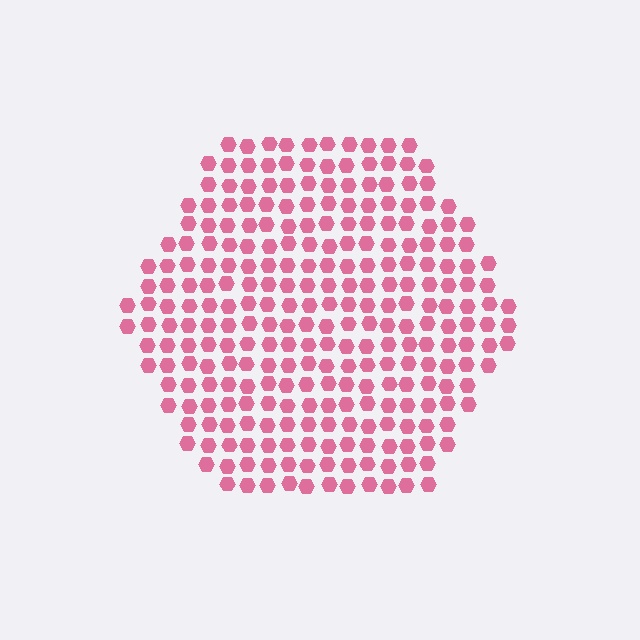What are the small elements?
The small elements are hexagons.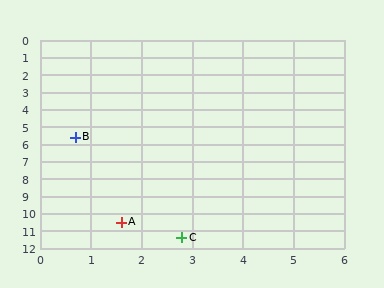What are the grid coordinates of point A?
Point A is at approximately (1.6, 10.5).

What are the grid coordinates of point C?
Point C is at approximately (2.8, 11.4).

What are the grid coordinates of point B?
Point B is at approximately (0.7, 5.6).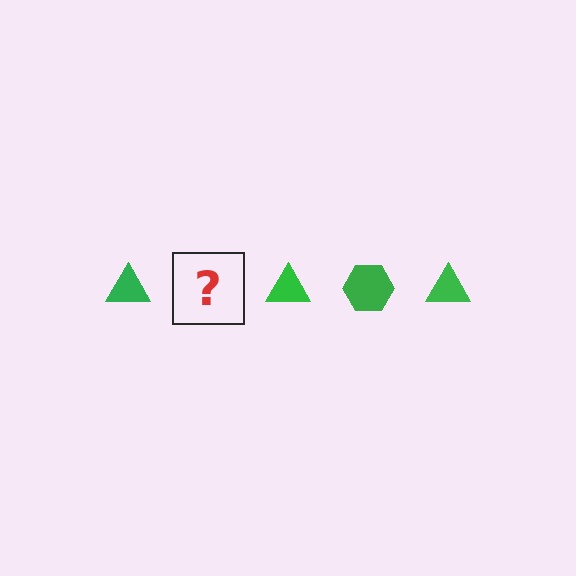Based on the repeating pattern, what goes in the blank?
The blank should be a green hexagon.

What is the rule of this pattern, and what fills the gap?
The rule is that the pattern cycles through triangle, hexagon shapes in green. The gap should be filled with a green hexagon.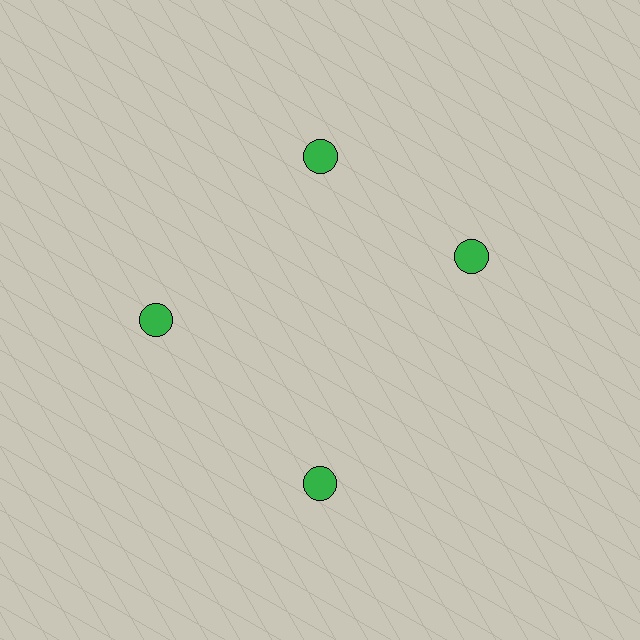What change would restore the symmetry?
The symmetry would be restored by rotating it back into even spacing with its neighbors so that all 4 circles sit at equal angles and equal distance from the center.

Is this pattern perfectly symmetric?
No. The 4 green circles are arranged in a ring, but one element near the 3 o'clock position is rotated out of alignment along the ring, breaking the 4-fold rotational symmetry.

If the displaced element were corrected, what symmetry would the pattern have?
It would have 4-fold rotational symmetry — the pattern would map onto itself every 90 degrees.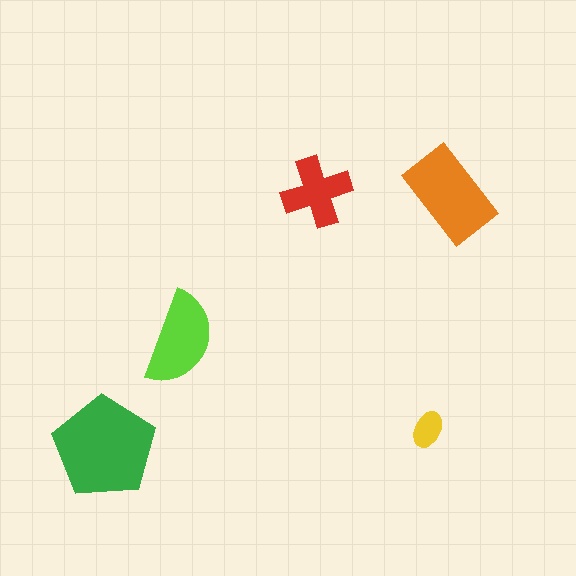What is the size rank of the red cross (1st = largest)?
4th.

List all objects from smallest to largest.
The yellow ellipse, the red cross, the lime semicircle, the orange rectangle, the green pentagon.